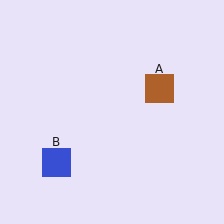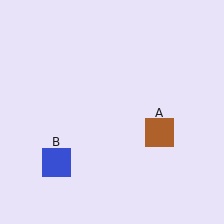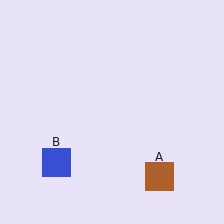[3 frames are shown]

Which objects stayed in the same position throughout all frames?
Blue square (object B) remained stationary.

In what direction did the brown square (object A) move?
The brown square (object A) moved down.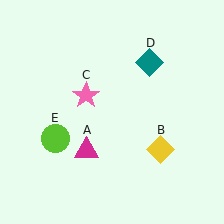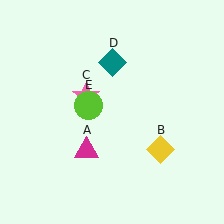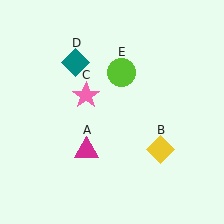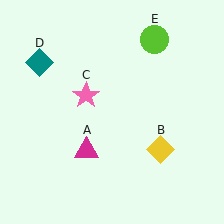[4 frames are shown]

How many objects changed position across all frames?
2 objects changed position: teal diamond (object D), lime circle (object E).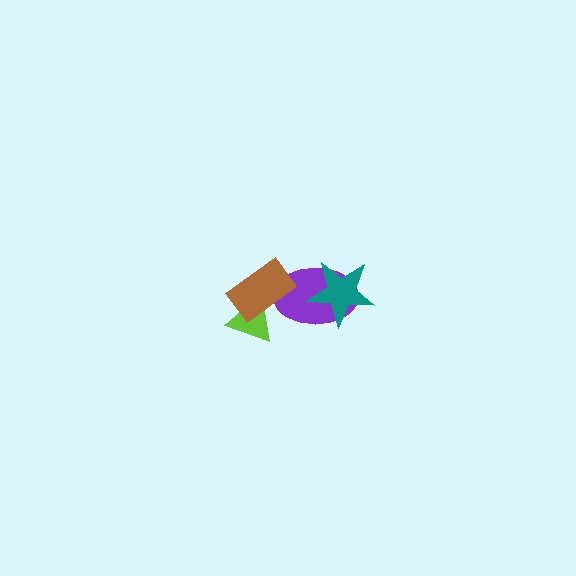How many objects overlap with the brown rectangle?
2 objects overlap with the brown rectangle.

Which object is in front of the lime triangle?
The brown rectangle is in front of the lime triangle.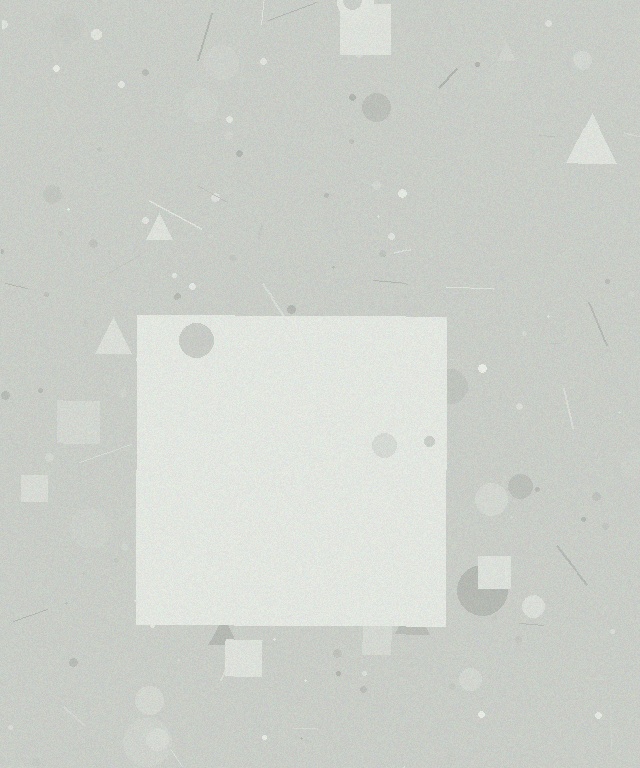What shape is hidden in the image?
A square is hidden in the image.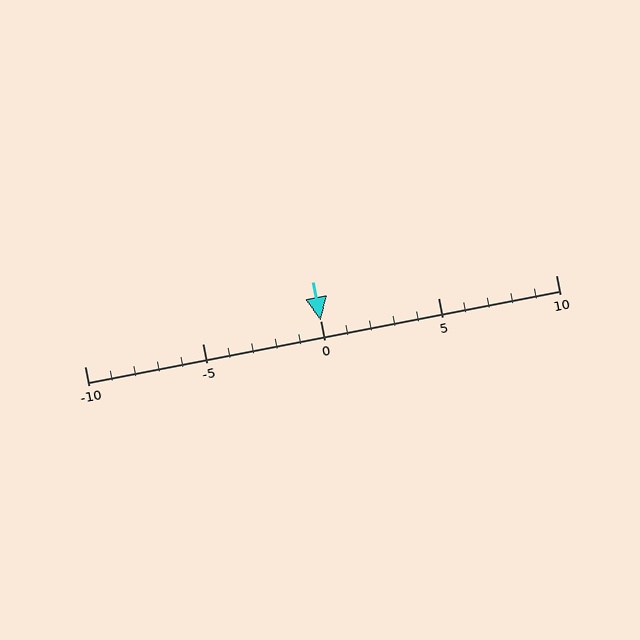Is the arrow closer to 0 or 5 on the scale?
The arrow is closer to 0.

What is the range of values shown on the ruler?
The ruler shows values from -10 to 10.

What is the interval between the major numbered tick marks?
The major tick marks are spaced 5 units apart.